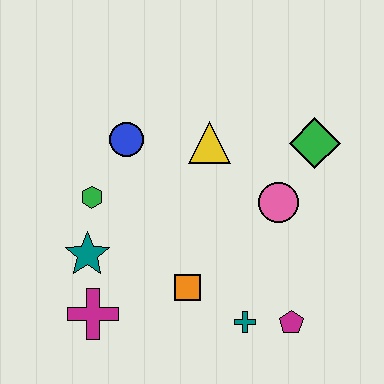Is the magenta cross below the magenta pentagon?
No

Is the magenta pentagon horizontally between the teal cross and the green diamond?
Yes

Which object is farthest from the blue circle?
The magenta pentagon is farthest from the blue circle.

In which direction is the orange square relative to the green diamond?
The orange square is below the green diamond.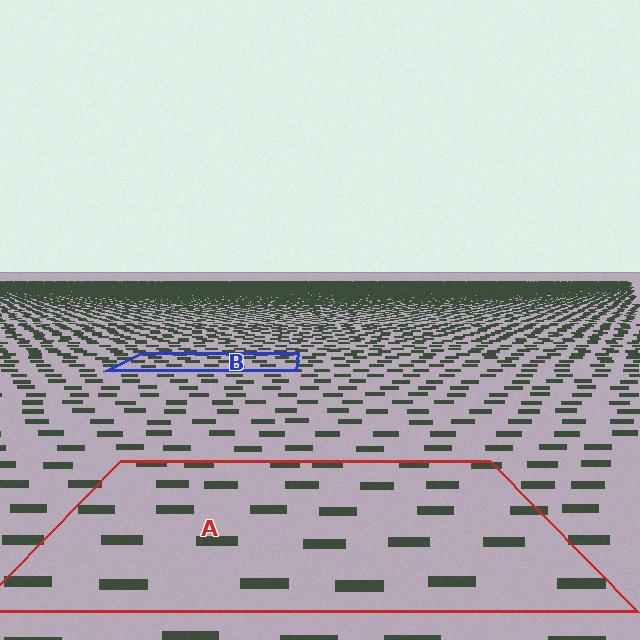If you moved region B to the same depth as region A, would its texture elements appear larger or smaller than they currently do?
They would appear larger. At a closer depth, the same texture elements are projected at a bigger on-screen size.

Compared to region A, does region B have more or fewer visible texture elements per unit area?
Region B has more texture elements per unit area — they are packed more densely because it is farther away.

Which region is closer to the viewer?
Region A is closer. The texture elements there are larger and more spread out.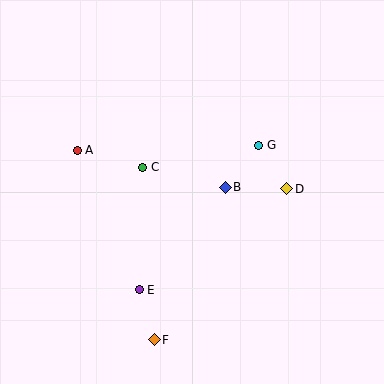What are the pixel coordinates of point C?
Point C is at (143, 167).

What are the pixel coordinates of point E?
Point E is at (139, 290).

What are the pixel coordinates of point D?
Point D is at (287, 189).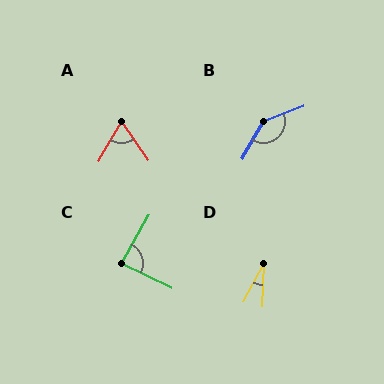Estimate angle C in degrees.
Approximately 87 degrees.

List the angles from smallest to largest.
D (25°), A (65°), C (87°), B (141°).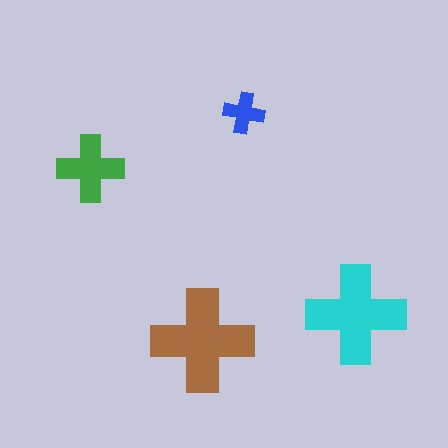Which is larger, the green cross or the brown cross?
The brown one.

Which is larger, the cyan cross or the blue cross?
The cyan one.